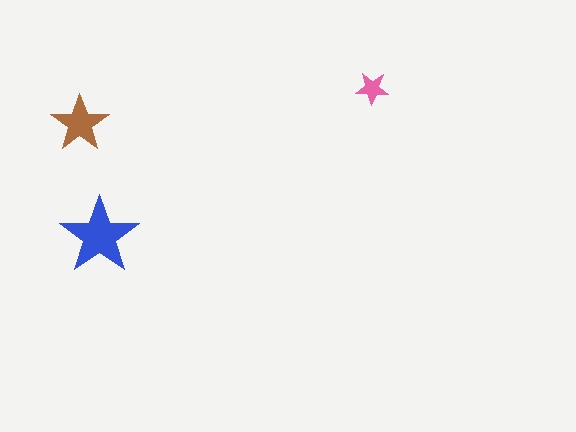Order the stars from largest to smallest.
the blue one, the brown one, the pink one.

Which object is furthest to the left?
The brown star is leftmost.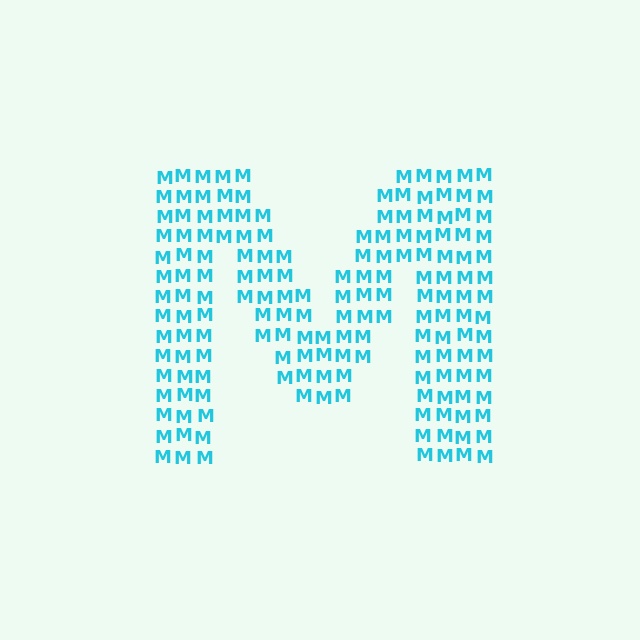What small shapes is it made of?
It is made of small letter M's.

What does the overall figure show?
The overall figure shows the letter M.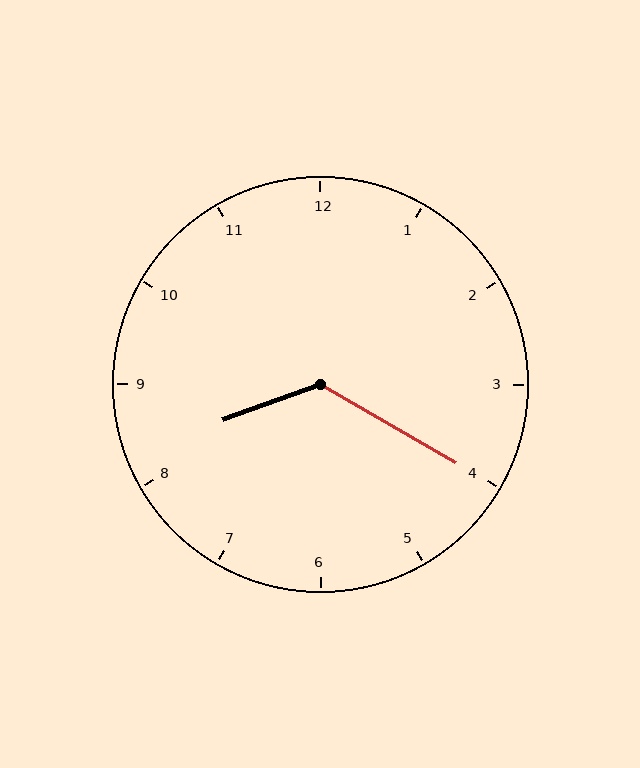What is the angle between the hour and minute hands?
Approximately 130 degrees.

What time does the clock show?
8:20.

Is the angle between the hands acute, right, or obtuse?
It is obtuse.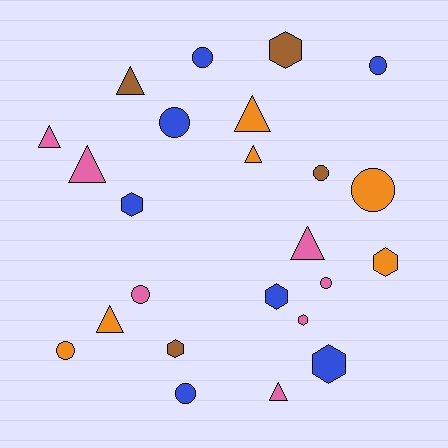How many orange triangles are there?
There are 3 orange triangles.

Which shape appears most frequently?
Circle, with 9 objects.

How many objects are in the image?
There are 24 objects.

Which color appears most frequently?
Pink, with 7 objects.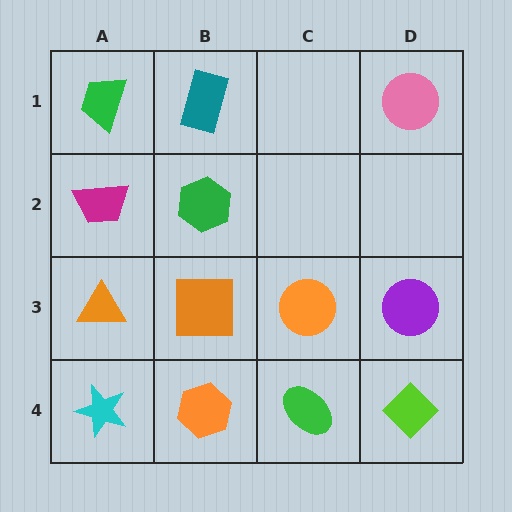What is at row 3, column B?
An orange square.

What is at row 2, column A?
A magenta trapezoid.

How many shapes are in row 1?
3 shapes.